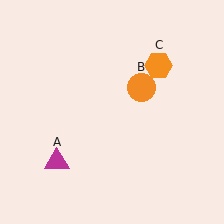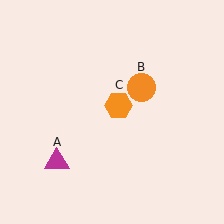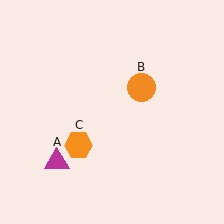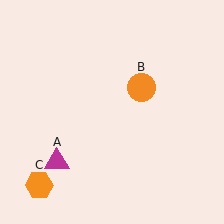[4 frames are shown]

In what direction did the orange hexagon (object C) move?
The orange hexagon (object C) moved down and to the left.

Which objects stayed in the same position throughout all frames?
Magenta triangle (object A) and orange circle (object B) remained stationary.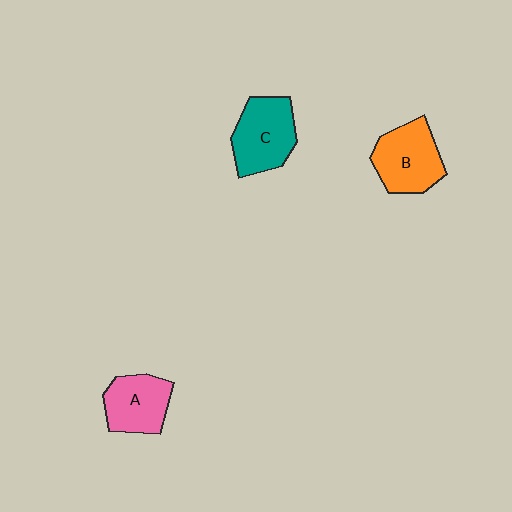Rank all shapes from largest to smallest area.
From largest to smallest: C (teal), B (orange), A (pink).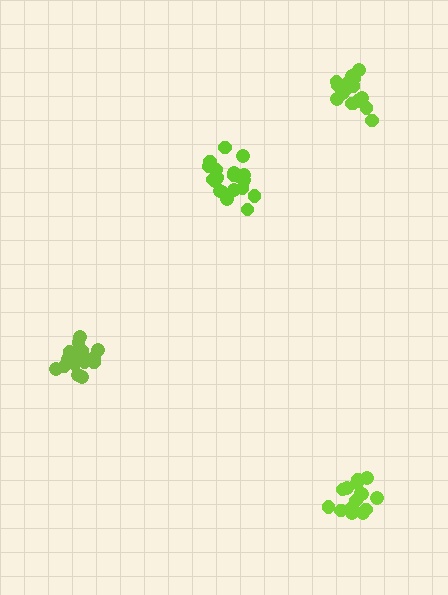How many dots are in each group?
Group 1: 20 dots, Group 2: 21 dots, Group 3: 20 dots, Group 4: 15 dots (76 total).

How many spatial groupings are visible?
There are 4 spatial groupings.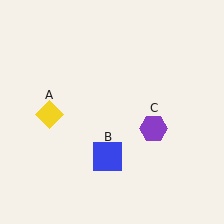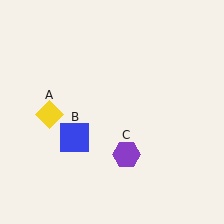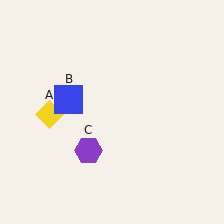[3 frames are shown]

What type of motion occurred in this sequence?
The blue square (object B), purple hexagon (object C) rotated clockwise around the center of the scene.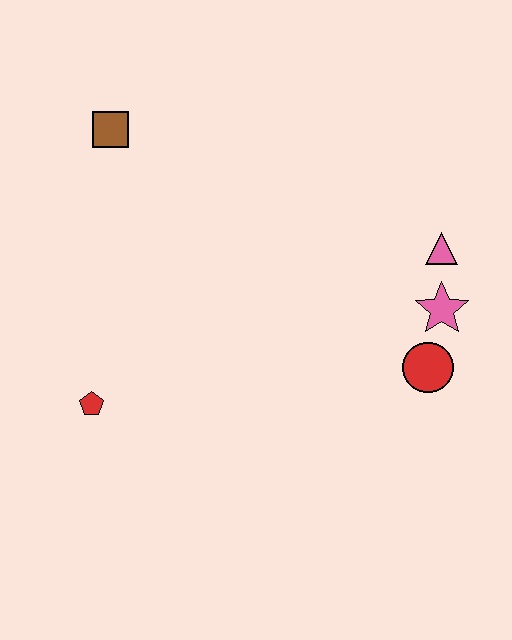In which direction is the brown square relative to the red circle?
The brown square is to the left of the red circle.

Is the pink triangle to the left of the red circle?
No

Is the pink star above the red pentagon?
Yes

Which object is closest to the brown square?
The red pentagon is closest to the brown square.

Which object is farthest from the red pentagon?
The pink triangle is farthest from the red pentagon.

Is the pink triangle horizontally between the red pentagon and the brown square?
No